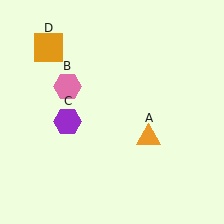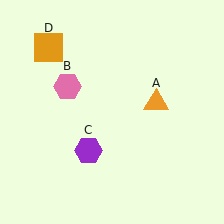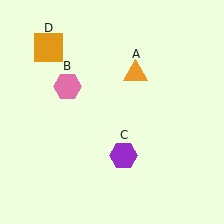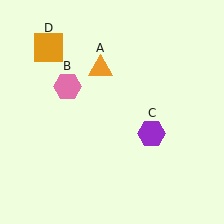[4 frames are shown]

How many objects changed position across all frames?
2 objects changed position: orange triangle (object A), purple hexagon (object C).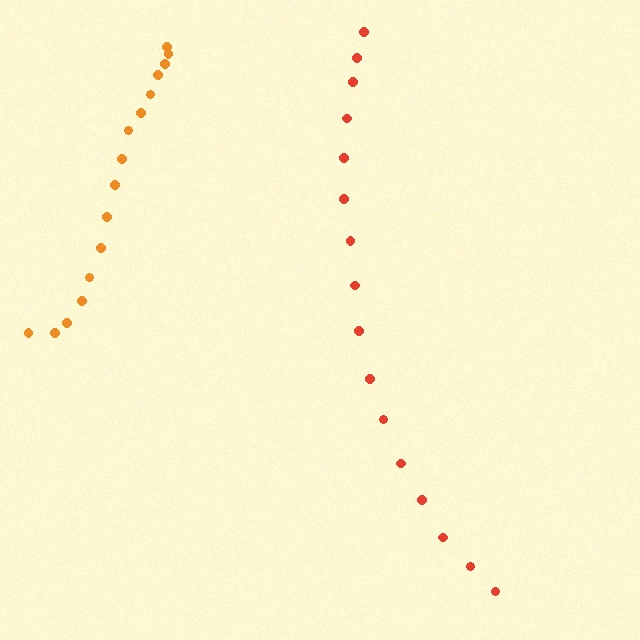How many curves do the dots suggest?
There are 2 distinct paths.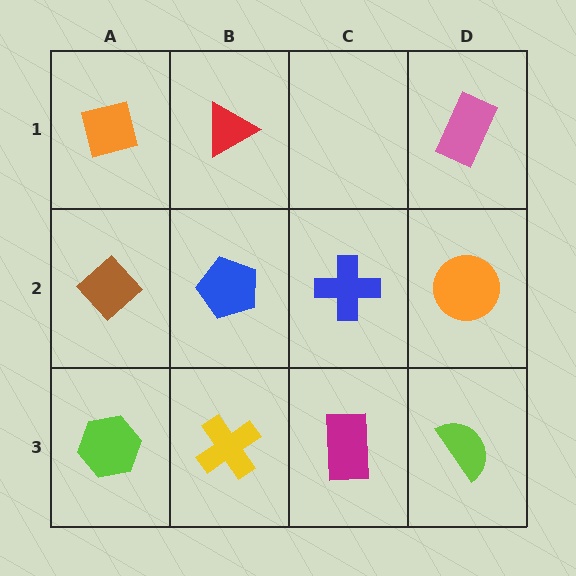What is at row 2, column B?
A blue pentagon.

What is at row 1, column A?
An orange square.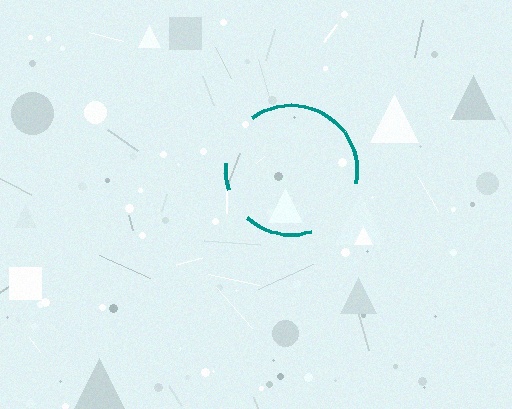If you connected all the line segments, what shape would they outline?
They would outline a circle.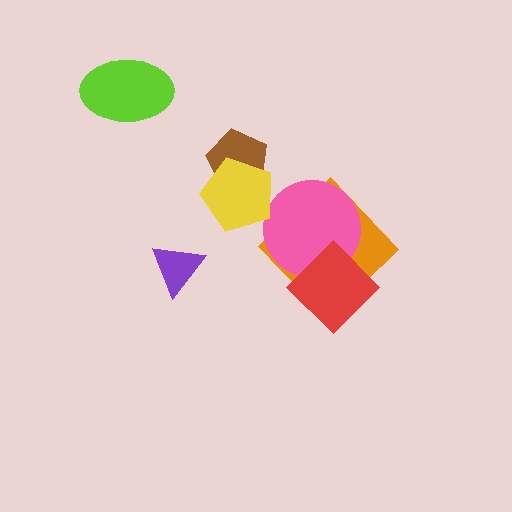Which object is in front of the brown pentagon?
The yellow pentagon is in front of the brown pentagon.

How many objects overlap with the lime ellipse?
0 objects overlap with the lime ellipse.